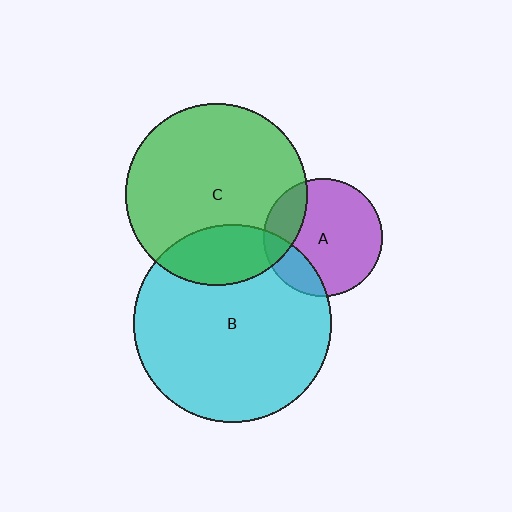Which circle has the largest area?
Circle B (cyan).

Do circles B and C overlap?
Yes.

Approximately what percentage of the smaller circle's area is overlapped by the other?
Approximately 20%.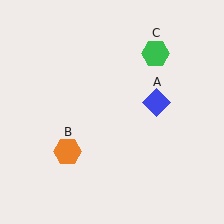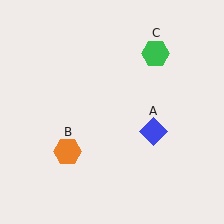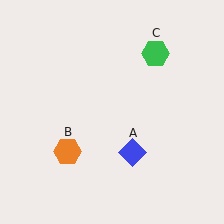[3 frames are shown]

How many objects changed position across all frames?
1 object changed position: blue diamond (object A).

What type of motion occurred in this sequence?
The blue diamond (object A) rotated clockwise around the center of the scene.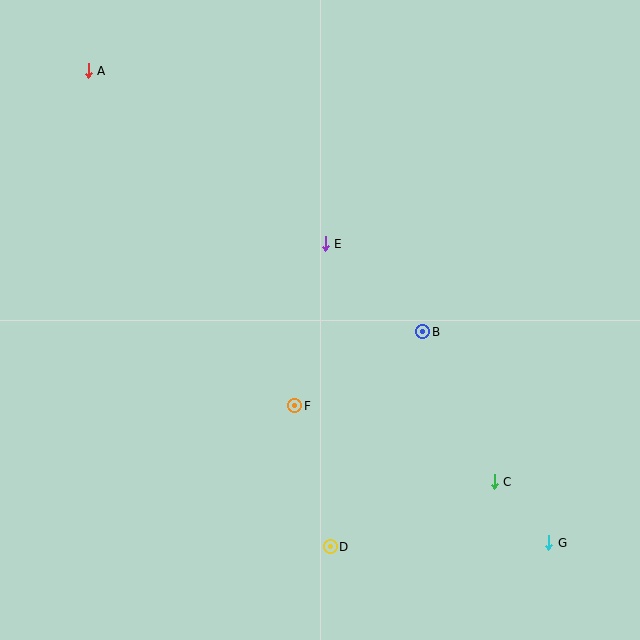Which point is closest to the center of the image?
Point E at (325, 244) is closest to the center.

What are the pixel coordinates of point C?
Point C is at (494, 482).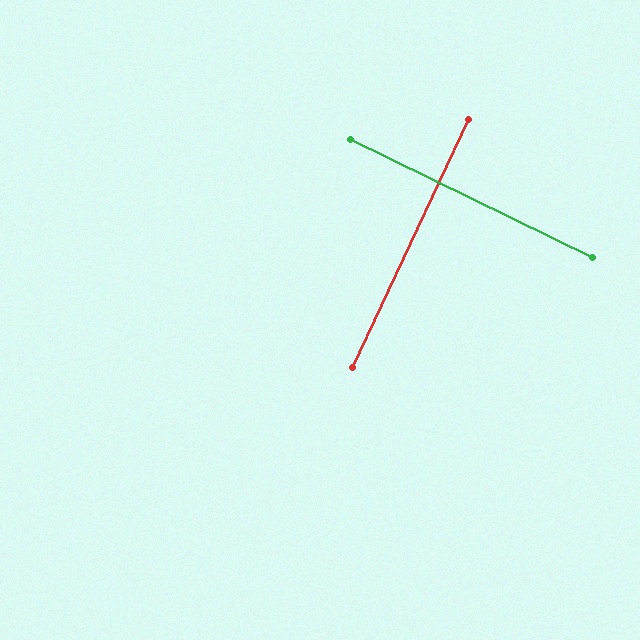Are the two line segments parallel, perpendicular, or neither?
Perpendicular — they meet at approximately 89°.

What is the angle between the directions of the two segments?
Approximately 89 degrees.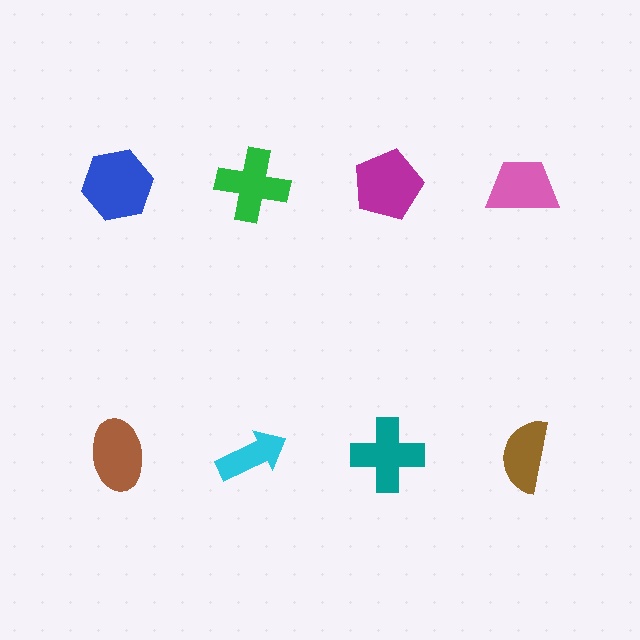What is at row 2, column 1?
A brown ellipse.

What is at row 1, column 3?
A magenta pentagon.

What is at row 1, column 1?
A blue hexagon.